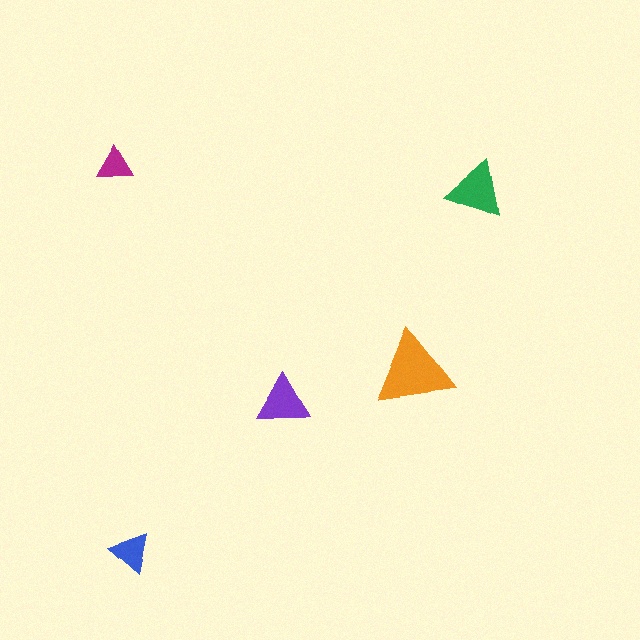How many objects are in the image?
There are 5 objects in the image.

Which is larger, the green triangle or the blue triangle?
The green one.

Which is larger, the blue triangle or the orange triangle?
The orange one.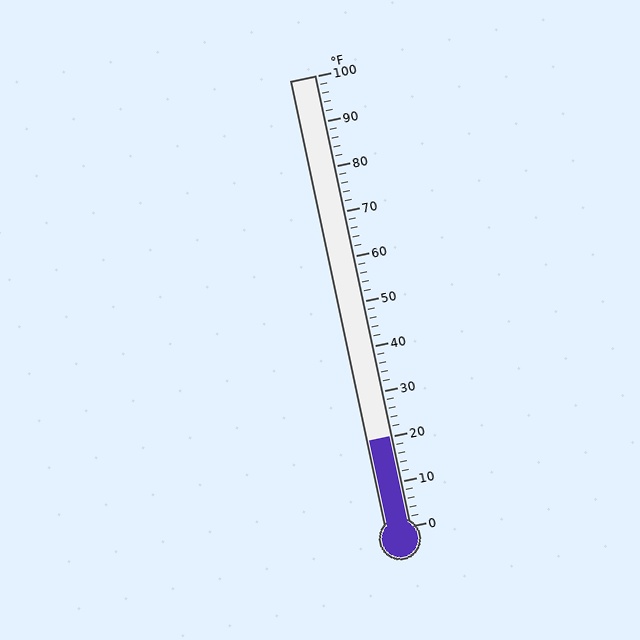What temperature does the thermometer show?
The thermometer shows approximately 20°F.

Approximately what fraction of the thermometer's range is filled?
The thermometer is filled to approximately 20% of its range.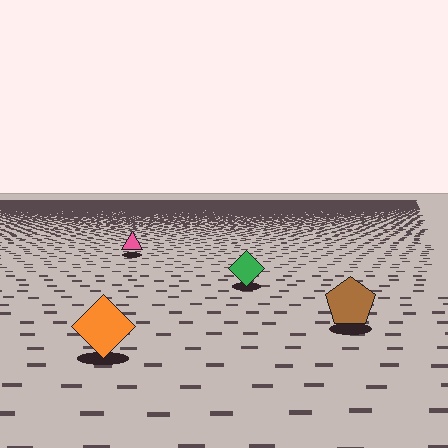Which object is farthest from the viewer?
The pink triangle is farthest from the viewer. It appears smaller and the ground texture around it is denser.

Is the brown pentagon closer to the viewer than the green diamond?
Yes. The brown pentagon is closer — you can tell from the texture gradient: the ground texture is coarser near it.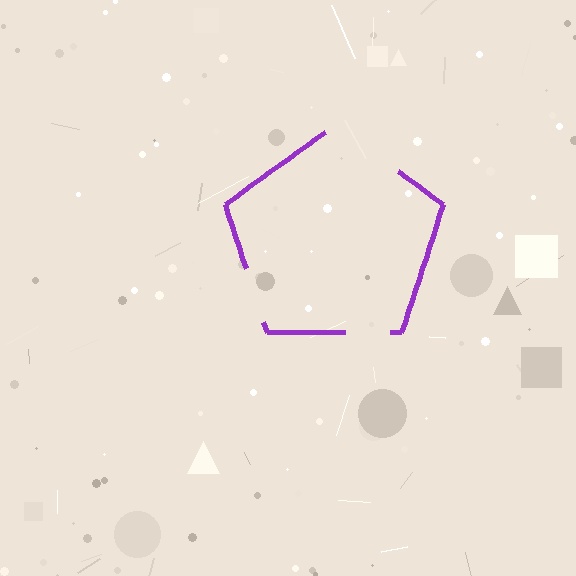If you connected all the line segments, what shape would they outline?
They would outline a pentagon.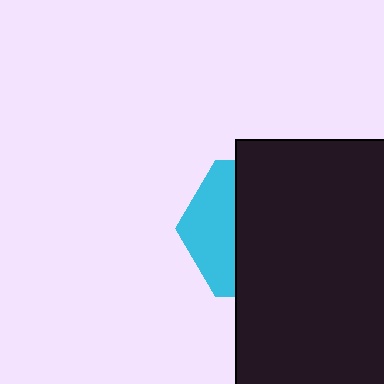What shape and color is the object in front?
The object in front is a black rectangle.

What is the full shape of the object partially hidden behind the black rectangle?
The partially hidden object is a cyan hexagon.